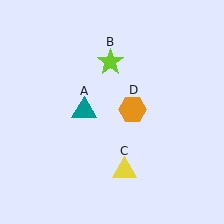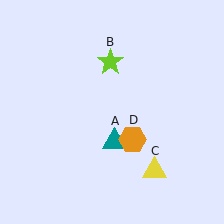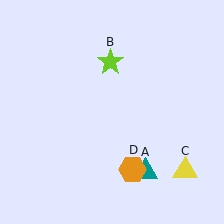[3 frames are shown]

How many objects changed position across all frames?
3 objects changed position: teal triangle (object A), yellow triangle (object C), orange hexagon (object D).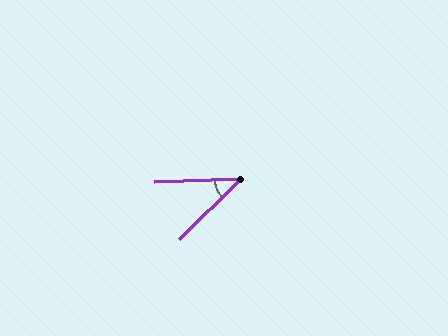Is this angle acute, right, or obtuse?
It is acute.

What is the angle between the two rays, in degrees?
Approximately 43 degrees.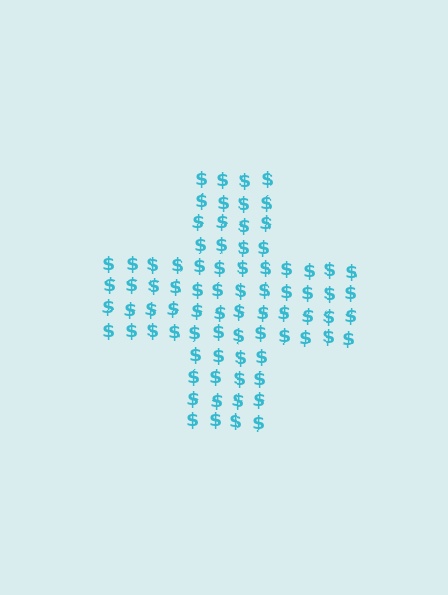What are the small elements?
The small elements are dollar signs.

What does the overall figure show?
The overall figure shows a cross.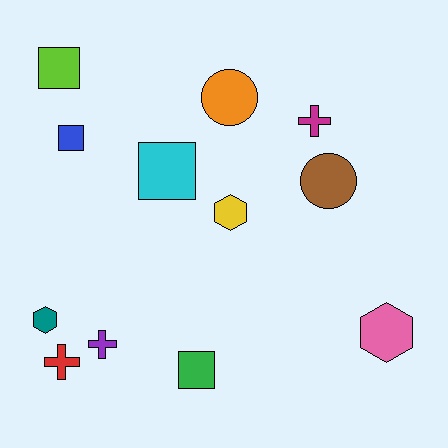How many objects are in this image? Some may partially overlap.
There are 12 objects.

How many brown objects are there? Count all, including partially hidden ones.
There is 1 brown object.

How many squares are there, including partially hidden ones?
There are 4 squares.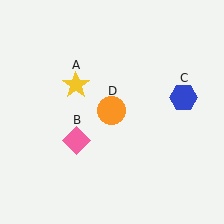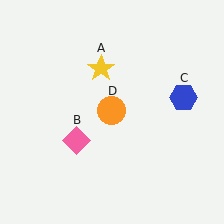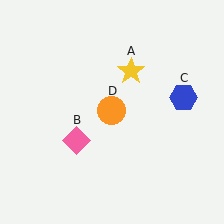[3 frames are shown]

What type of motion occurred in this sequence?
The yellow star (object A) rotated clockwise around the center of the scene.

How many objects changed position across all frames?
1 object changed position: yellow star (object A).